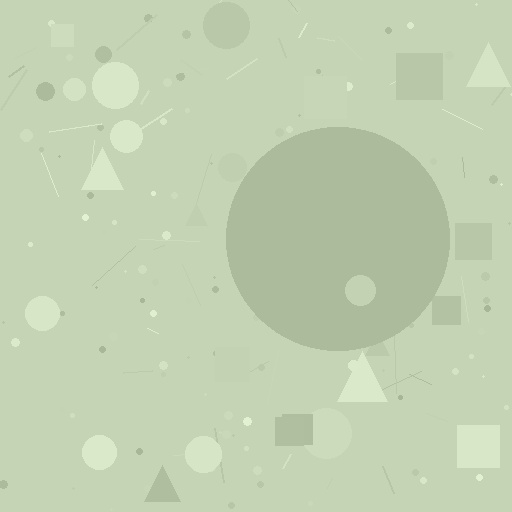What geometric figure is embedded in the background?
A circle is embedded in the background.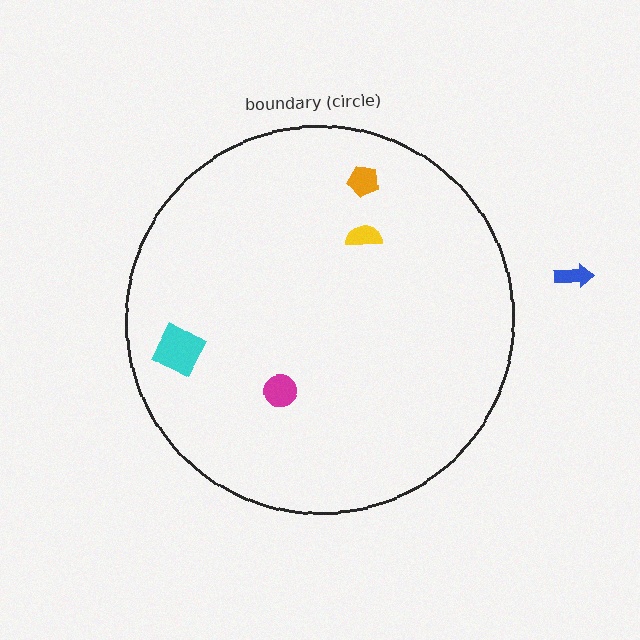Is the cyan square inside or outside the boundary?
Inside.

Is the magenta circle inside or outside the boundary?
Inside.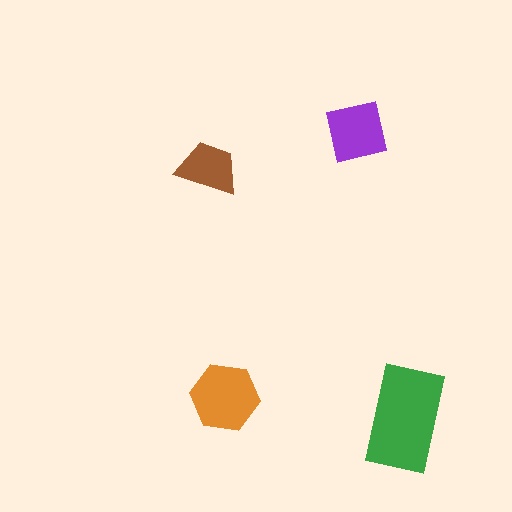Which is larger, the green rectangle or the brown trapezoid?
The green rectangle.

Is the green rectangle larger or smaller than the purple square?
Larger.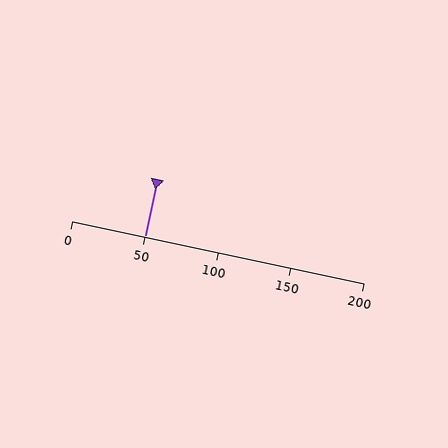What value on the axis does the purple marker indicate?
The marker indicates approximately 50.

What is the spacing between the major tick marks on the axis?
The major ticks are spaced 50 apart.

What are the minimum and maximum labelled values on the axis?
The axis runs from 0 to 200.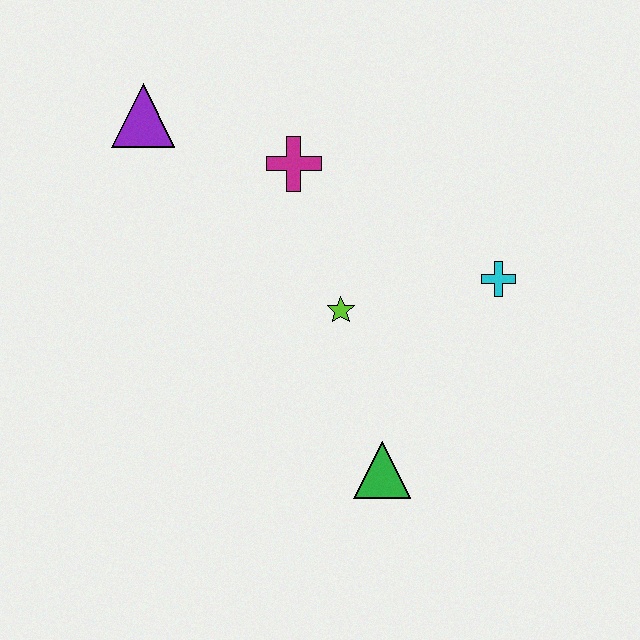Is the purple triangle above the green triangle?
Yes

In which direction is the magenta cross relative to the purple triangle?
The magenta cross is to the right of the purple triangle.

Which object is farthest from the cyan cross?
The purple triangle is farthest from the cyan cross.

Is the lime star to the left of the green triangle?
Yes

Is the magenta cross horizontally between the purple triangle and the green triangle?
Yes